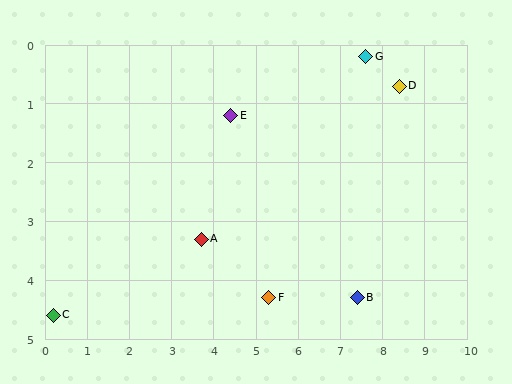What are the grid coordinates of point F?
Point F is at approximately (5.3, 4.3).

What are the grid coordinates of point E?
Point E is at approximately (4.4, 1.2).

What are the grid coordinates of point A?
Point A is at approximately (3.7, 3.3).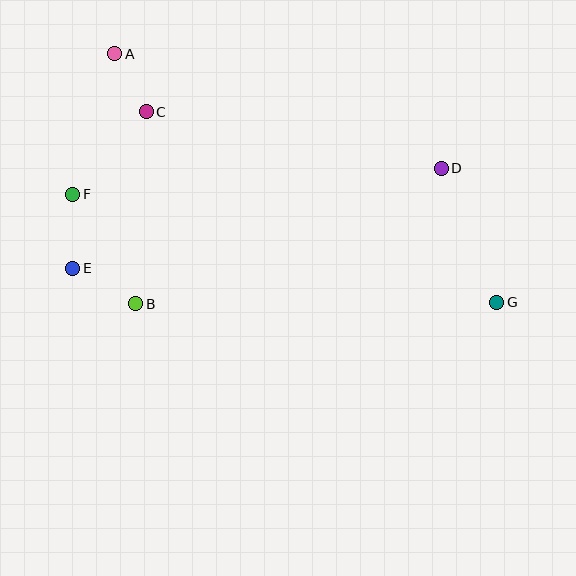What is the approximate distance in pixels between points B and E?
The distance between B and E is approximately 72 pixels.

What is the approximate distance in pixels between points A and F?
The distance between A and F is approximately 147 pixels.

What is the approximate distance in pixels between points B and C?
The distance between B and C is approximately 192 pixels.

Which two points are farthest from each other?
Points A and G are farthest from each other.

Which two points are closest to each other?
Points A and C are closest to each other.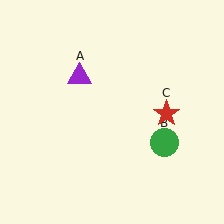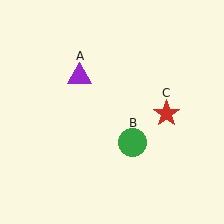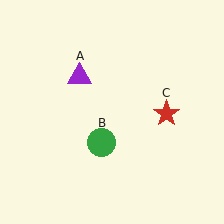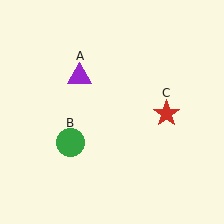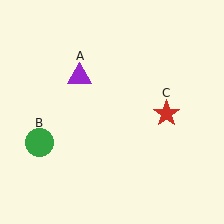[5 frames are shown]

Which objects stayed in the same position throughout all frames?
Purple triangle (object A) and red star (object C) remained stationary.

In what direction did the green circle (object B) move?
The green circle (object B) moved left.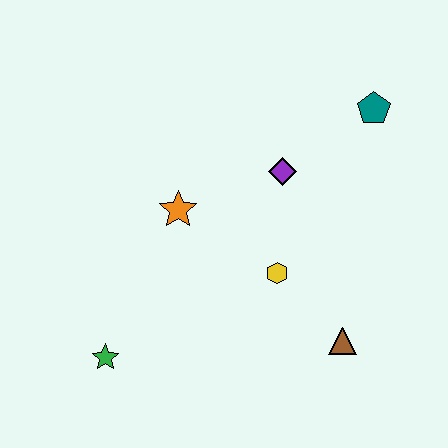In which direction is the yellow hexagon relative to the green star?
The yellow hexagon is to the right of the green star.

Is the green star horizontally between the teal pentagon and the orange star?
No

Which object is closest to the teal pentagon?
The purple diamond is closest to the teal pentagon.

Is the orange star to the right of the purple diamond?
No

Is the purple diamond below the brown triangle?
No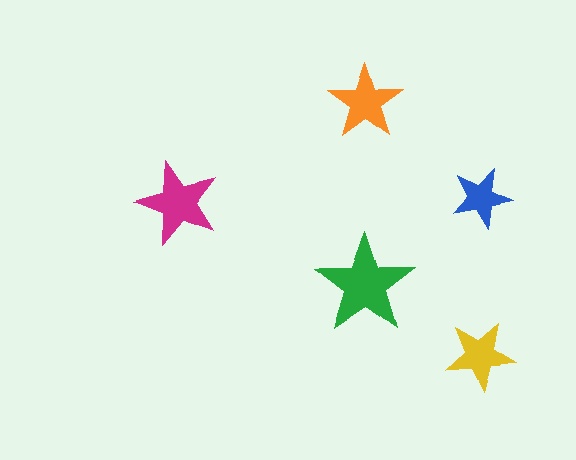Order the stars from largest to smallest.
the green one, the magenta one, the orange one, the yellow one, the blue one.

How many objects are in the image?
There are 5 objects in the image.